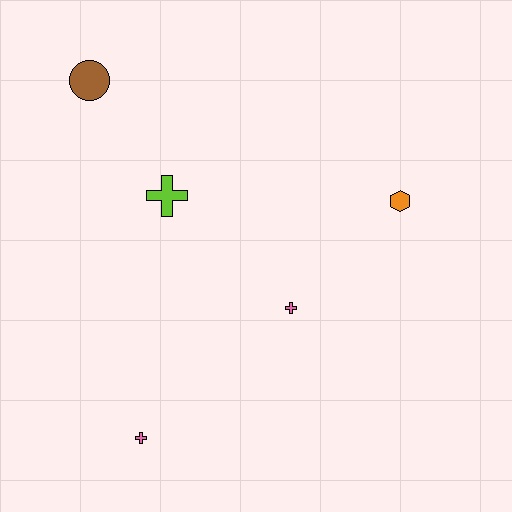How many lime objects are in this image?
There is 1 lime object.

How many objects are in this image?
There are 5 objects.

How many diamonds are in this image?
There are no diamonds.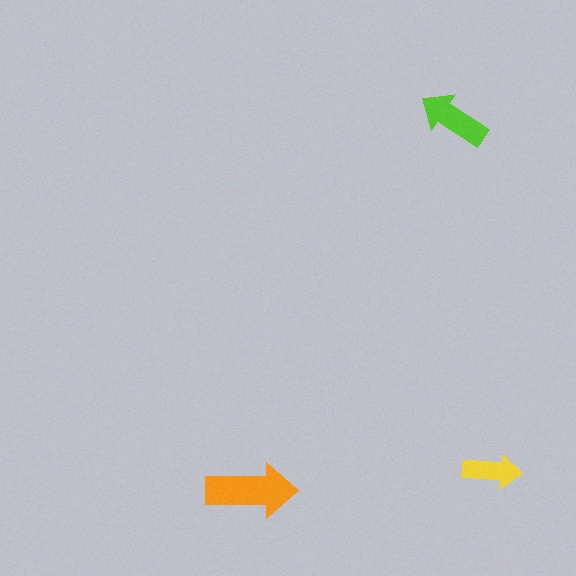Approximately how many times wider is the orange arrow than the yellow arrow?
About 1.5 times wider.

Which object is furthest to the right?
The yellow arrow is rightmost.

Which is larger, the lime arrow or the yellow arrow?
The lime one.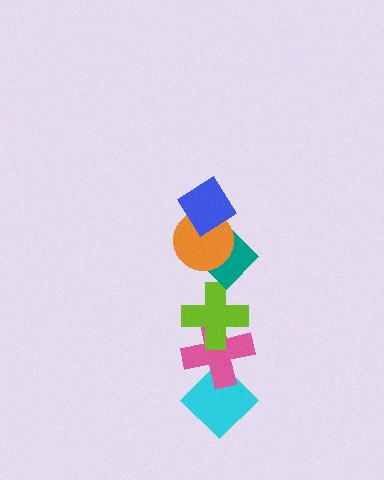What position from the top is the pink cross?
The pink cross is 5th from the top.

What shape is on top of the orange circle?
The blue diamond is on top of the orange circle.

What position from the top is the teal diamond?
The teal diamond is 3rd from the top.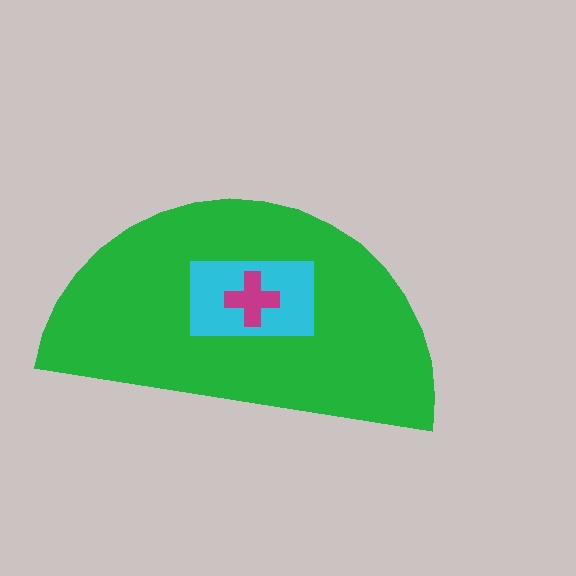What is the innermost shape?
The magenta cross.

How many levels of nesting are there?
3.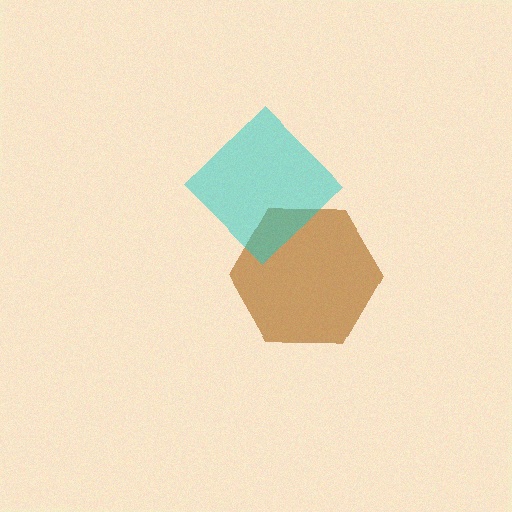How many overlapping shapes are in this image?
There are 2 overlapping shapes in the image.